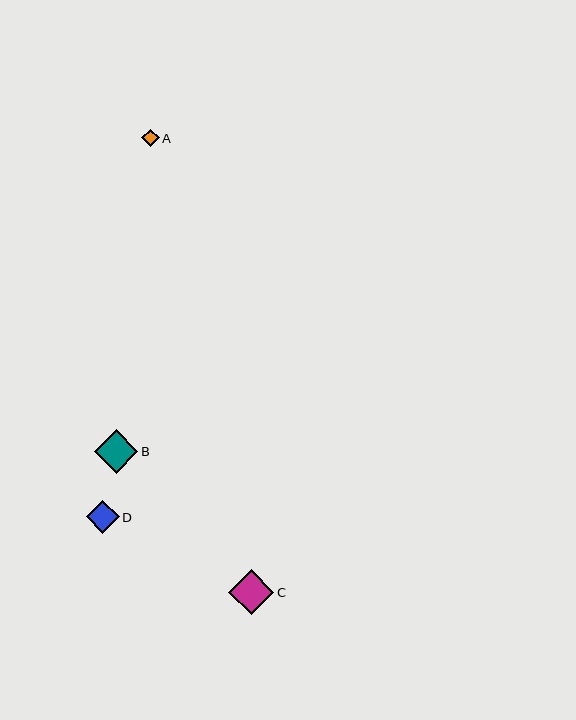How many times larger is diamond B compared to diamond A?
Diamond B is approximately 2.5 times the size of diamond A.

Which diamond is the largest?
Diamond C is the largest with a size of approximately 45 pixels.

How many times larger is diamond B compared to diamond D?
Diamond B is approximately 1.3 times the size of diamond D.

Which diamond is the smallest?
Diamond A is the smallest with a size of approximately 17 pixels.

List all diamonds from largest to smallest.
From largest to smallest: C, B, D, A.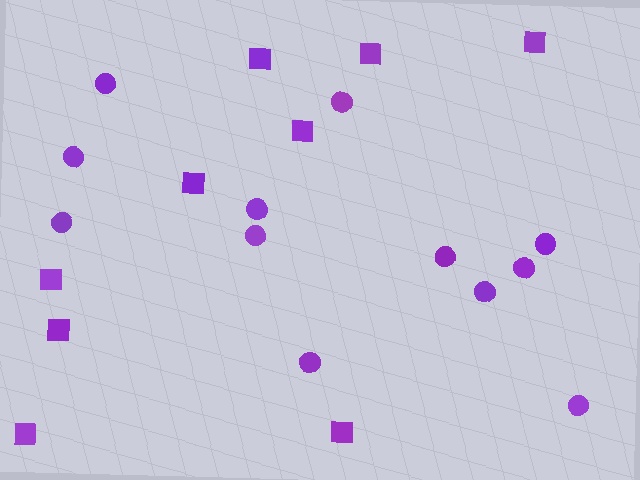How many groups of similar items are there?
There are 2 groups: one group of circles (12) and one group of squares (9).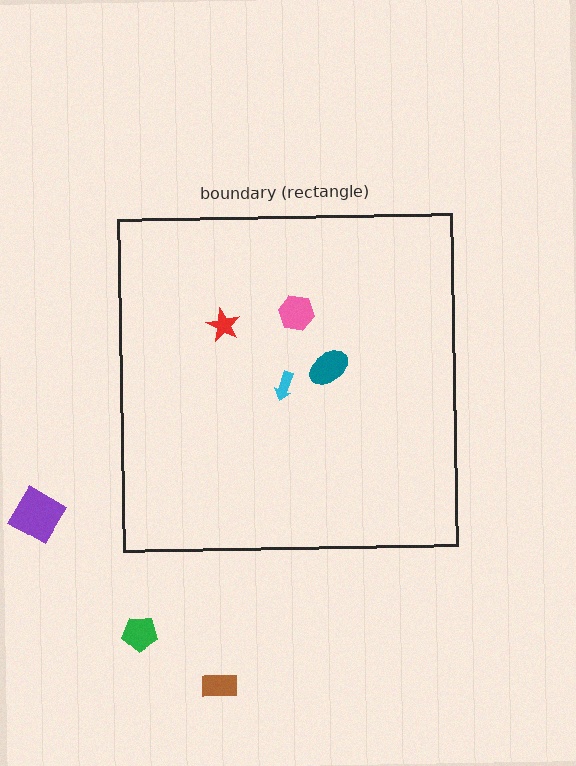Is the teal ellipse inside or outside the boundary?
Inside.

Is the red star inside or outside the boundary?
Inside.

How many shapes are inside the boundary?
4 inside, 3 outside.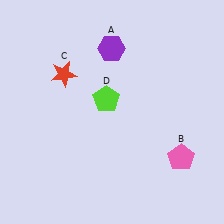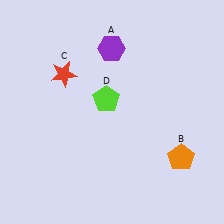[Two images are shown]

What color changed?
The pentagon (B) changed from pink in Image 1 to orange in Image 2.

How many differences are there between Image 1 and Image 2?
There is 1 difference between the two images.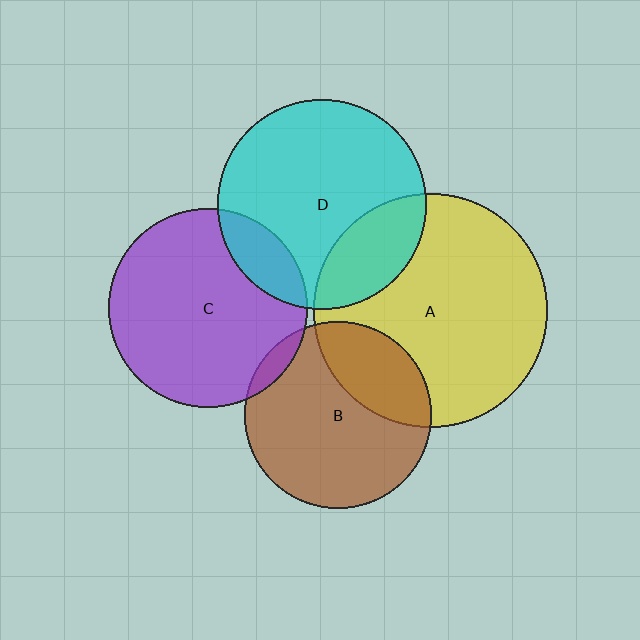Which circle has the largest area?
Circle A (yellow).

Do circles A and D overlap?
Yes.